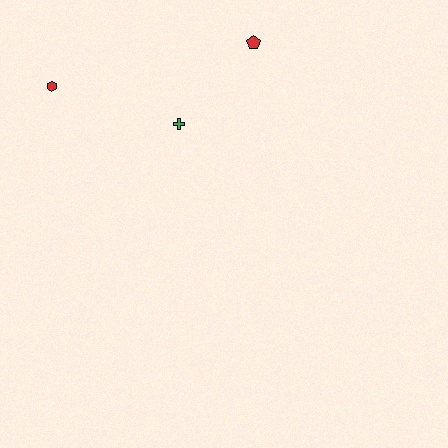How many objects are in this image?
There are 3 objects.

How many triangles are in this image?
There are no triangles.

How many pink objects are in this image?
There are no pink objects.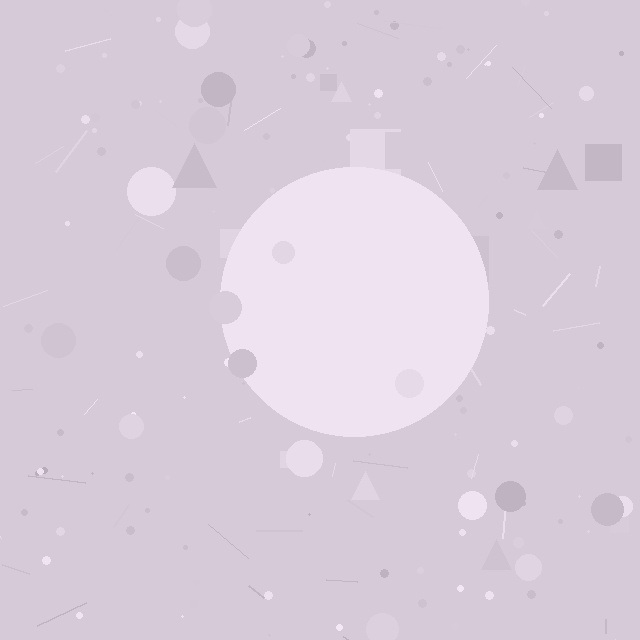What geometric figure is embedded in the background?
A circle is embedded in the background.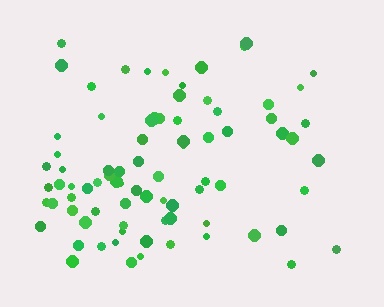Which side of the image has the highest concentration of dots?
The left.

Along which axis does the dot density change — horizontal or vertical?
Horizontal.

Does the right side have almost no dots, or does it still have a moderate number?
Still a moderate number, just noticeably fewer than the left.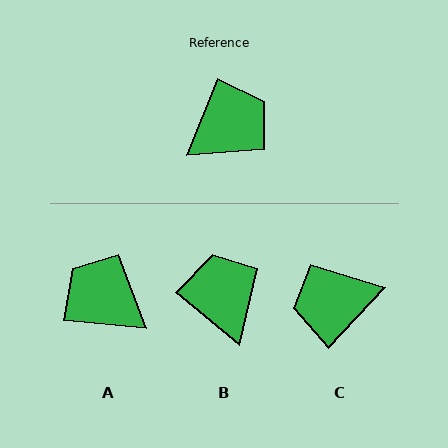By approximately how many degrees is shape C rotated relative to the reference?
Approximately 159 degrees counter-clockwise.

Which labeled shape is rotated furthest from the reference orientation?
C, about 159 degrees away.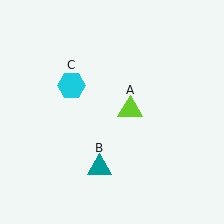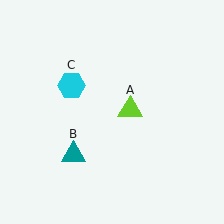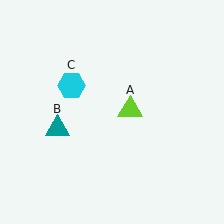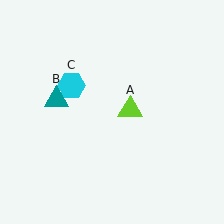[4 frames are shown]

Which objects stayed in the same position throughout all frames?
Lime triangle (object A) and cyan hexagon (object C) remained stationary.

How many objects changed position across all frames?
1 object changed position: teal triangle (object B).